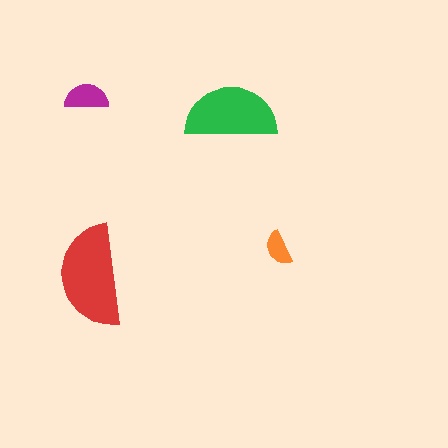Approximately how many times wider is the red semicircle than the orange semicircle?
About 3 times wider.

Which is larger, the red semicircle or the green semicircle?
The red one.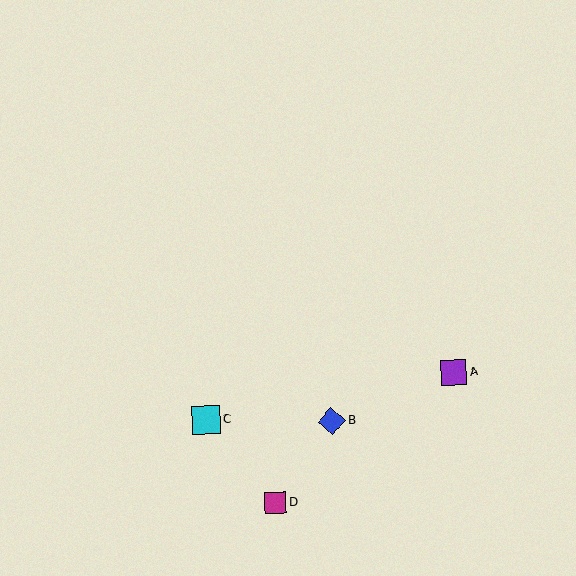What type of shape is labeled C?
Shape C is a cyan square.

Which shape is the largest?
The cyan square (labeled C) is the largest.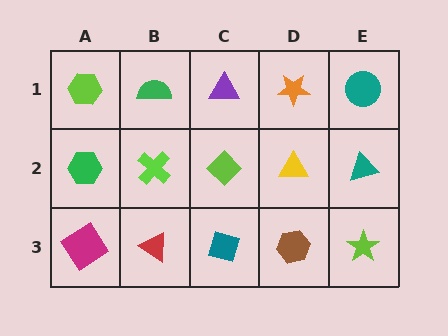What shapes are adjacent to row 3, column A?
A green hexagon (row 2, column A), a red triangle (row 3, column B).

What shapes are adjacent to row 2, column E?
A teal circle (row 1, column E), a lime star (row 3, column E), a yellow triangle (row 2, column D).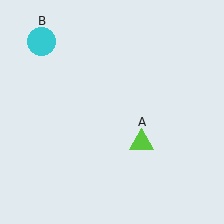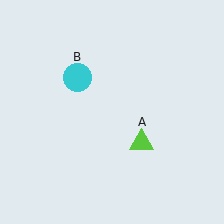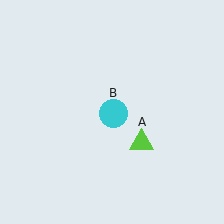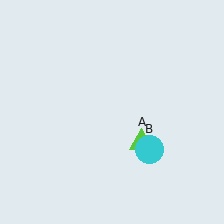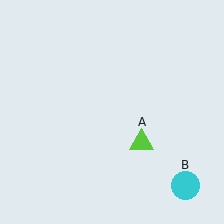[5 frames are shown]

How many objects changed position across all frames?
1 object changed position: cyan circle (object B).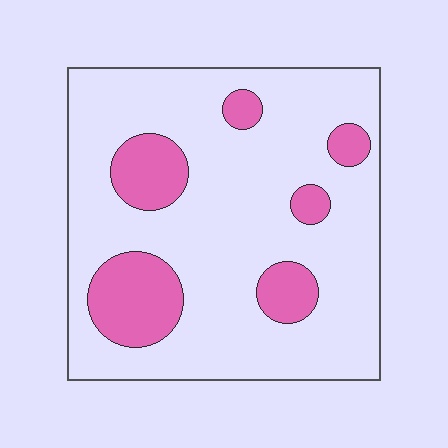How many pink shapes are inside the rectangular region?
6.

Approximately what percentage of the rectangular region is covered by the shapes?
Approximately 20%.